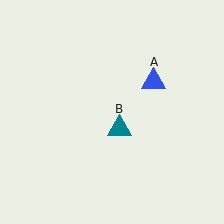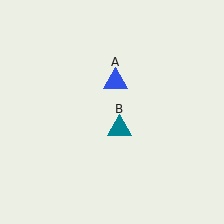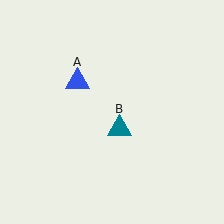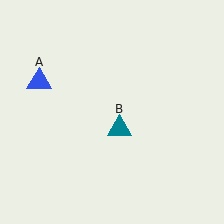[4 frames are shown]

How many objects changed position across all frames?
1 object changed position: blue triangle (object A).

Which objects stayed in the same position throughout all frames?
Teal triangle (object B) remained stationary.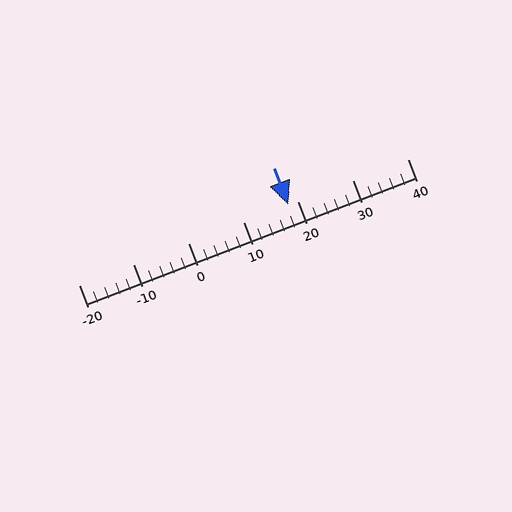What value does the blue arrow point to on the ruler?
The blue arrow points to approximately 18.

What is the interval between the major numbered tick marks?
The major tick marks are spaced 10 units apart.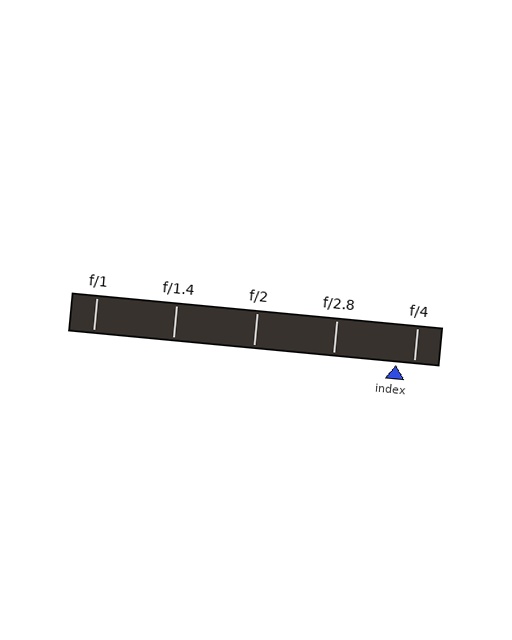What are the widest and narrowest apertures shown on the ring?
The widest aperture shown is f/1 and the narrowest is f/4.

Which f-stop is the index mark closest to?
The index mark is closest to f/4.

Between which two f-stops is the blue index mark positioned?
The index mark is between f/2.8 and f/4.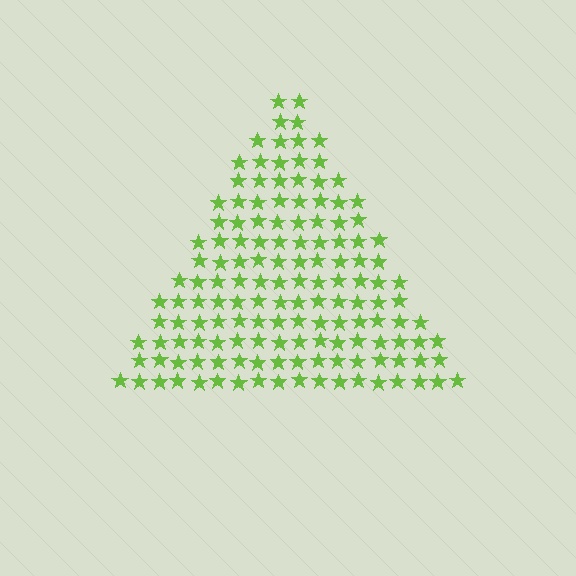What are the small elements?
The small elements are stars.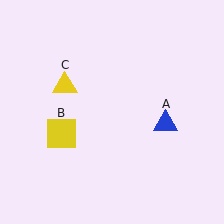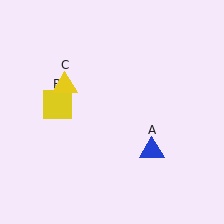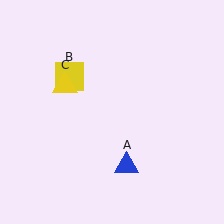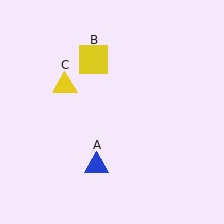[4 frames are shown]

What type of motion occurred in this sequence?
The blue triangle (object A), yellow square (object B) rotated clockwise around the center of the scene.